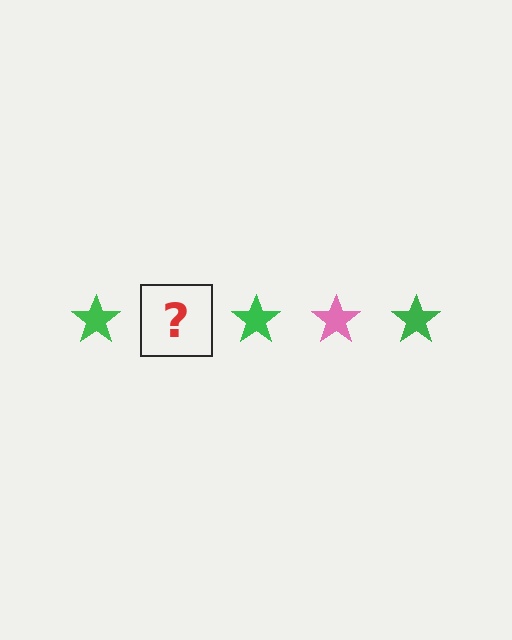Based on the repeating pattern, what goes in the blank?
The blank should be a pink star.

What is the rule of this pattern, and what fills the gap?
The rule is that the pattern cycles through green, pink stars. The gap should be filled with a pink star.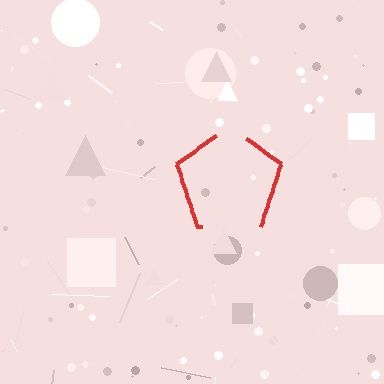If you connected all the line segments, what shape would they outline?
They would outline a pentagon.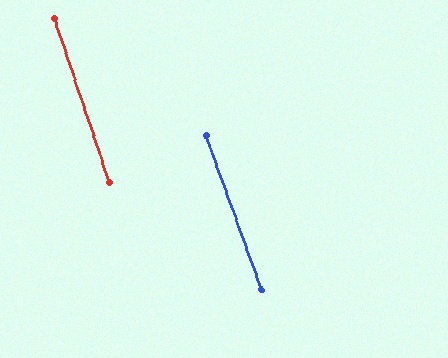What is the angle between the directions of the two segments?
Approximately 1 degree.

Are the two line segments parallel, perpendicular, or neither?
Parallel — their directions differ by only 1.3°.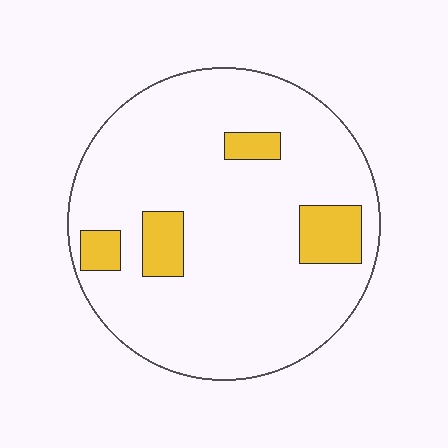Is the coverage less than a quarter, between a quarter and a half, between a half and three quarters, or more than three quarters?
Less than a quarter.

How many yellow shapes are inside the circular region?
4.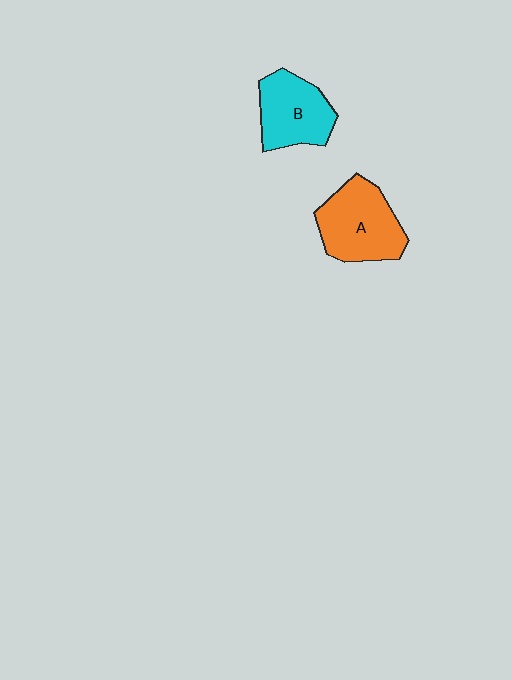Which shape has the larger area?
Shape A (orange).